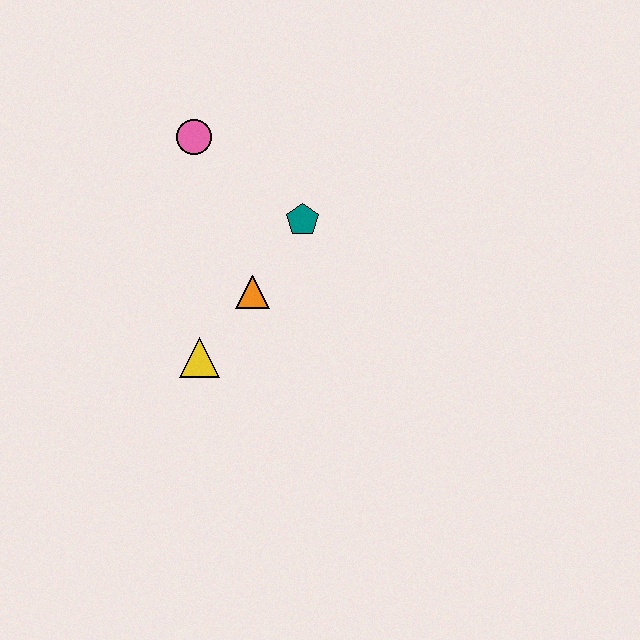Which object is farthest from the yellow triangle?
The pink circle is farthest from the yellow triangle.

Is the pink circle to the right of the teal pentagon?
No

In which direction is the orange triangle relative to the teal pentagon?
The orange triangle is below the teal pentagon.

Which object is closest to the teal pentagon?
The orange triangle is closest to the teal pentagon.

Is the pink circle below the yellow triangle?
No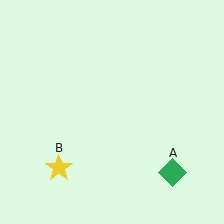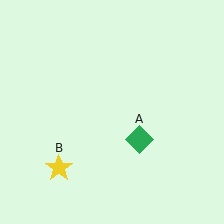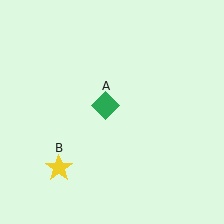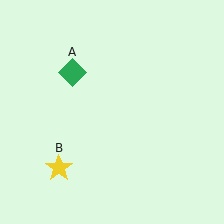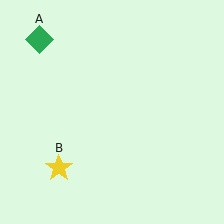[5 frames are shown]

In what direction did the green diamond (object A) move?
The green diamond (object A) moved up and to the left.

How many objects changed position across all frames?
1 object changed position: green diamond (object A).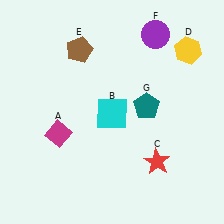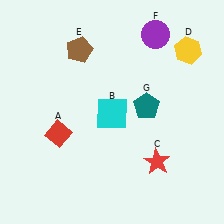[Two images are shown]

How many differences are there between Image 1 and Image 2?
There is 1 difference between the two images.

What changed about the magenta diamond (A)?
In Image 1, A is magenta. In Image 2, it changed to red.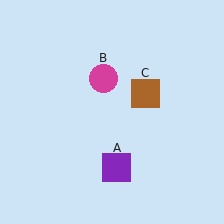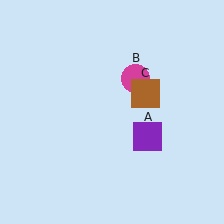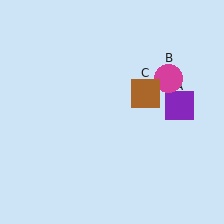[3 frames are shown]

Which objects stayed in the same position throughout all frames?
Brown square (object C) remained stationary.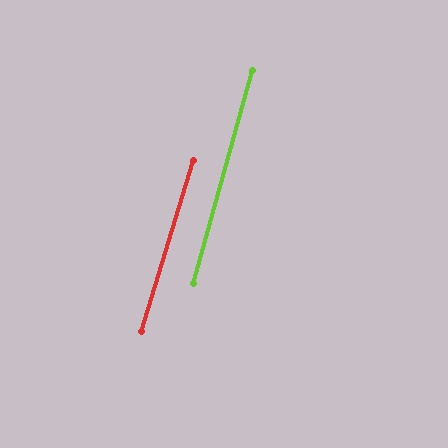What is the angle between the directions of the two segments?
Approximately 2 degrees.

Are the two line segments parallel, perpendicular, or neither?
Parallel — their directions differ by only 1.7°.